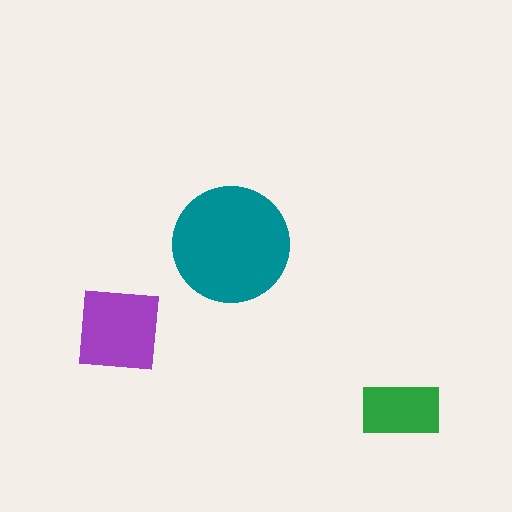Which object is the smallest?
The green rectangle.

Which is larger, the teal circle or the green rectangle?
The teal circle.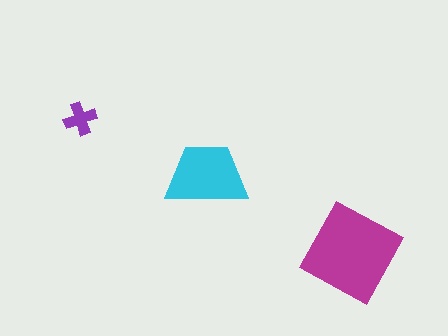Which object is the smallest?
The purple cross.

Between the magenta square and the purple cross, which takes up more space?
The magenta square.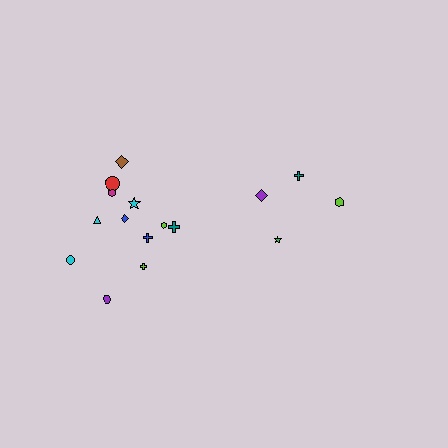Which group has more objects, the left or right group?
The left group.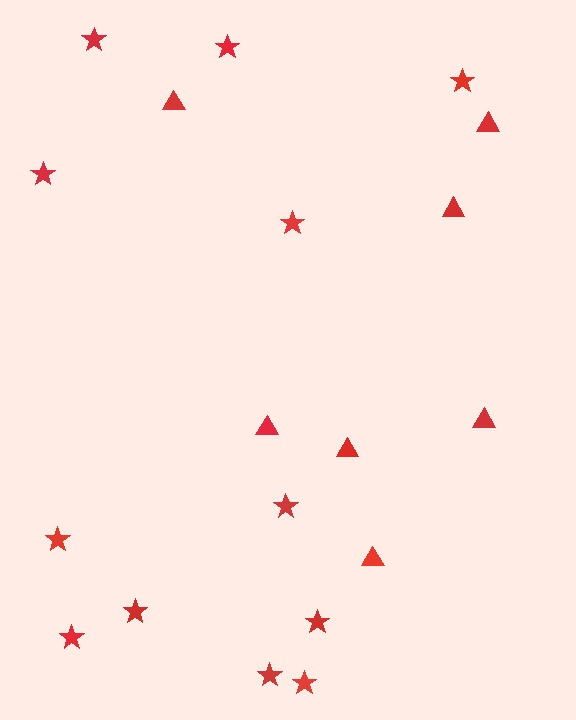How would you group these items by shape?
There are 2 groups: one group of stars (12) and one group of triangles (7).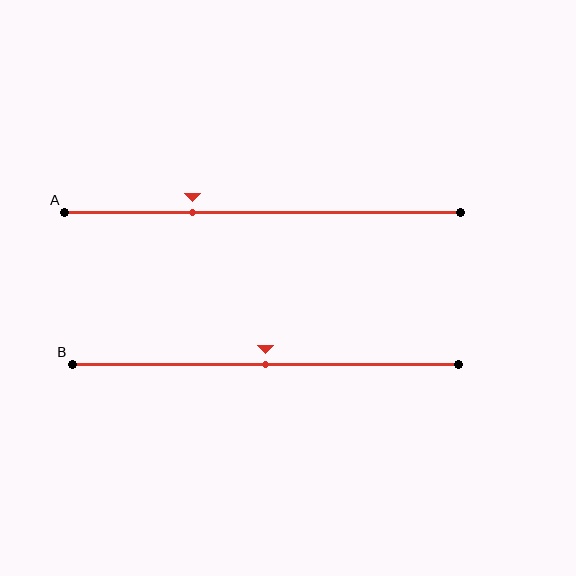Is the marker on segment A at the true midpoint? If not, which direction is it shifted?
No, the marker on segment A is shifted to the left by about 18% of the segment length.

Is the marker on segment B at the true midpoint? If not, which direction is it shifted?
Yes, the marker on segment B is at the true midpoint.